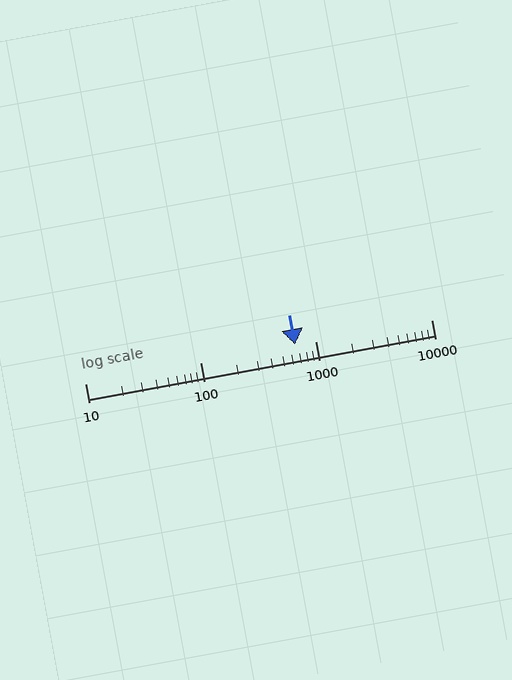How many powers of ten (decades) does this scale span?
The scale spans 3 decades, from 10 to 10000.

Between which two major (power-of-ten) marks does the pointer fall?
The pointer is between 100 and 1000.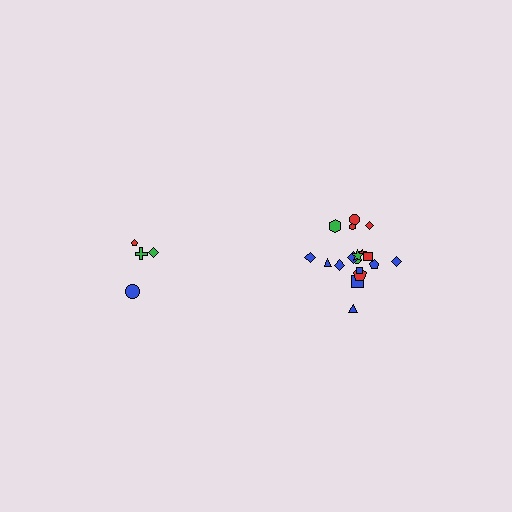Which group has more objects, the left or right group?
The right group.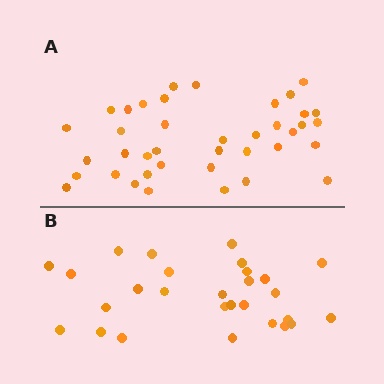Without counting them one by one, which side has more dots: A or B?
Region A (the top region) has more dots.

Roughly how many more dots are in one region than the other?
Region A has roughly 12 or so more dots than region B.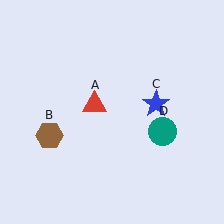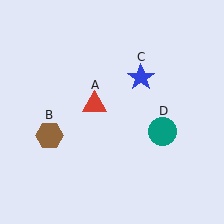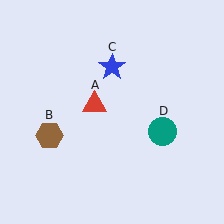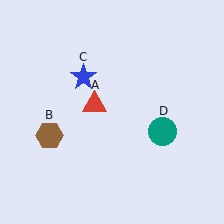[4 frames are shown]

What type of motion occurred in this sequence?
The blue star (object C) rotated counterclockwise around the center of the scene.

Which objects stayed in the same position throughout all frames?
Red triangle (object A) and brown hexagon (object B) and teal circle (object D) remained stationary.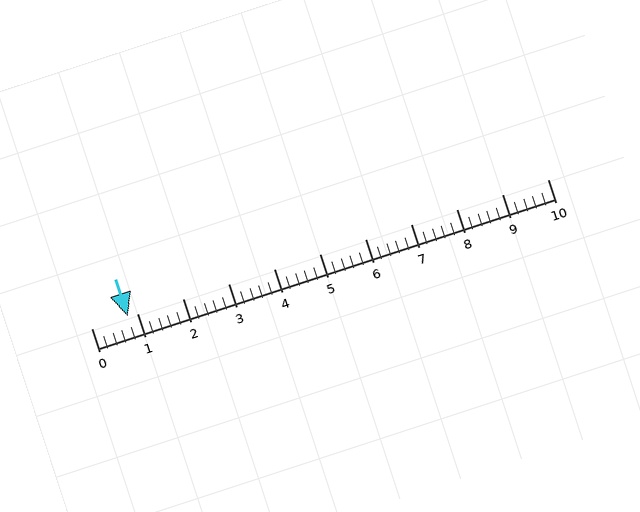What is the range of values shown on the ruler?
The ruler shows values from 0 to 10.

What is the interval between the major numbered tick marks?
The major tick marks are spaced 1 units apart.